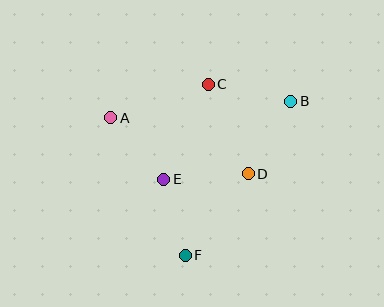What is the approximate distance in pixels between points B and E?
The distance between B and E is approximately 149 pixels.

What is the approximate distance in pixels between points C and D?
The distance between C and D is approximately 98 pixels.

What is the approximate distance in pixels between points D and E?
The distance between D and E is approximately 84 pixels.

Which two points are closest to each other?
Points E and F are closest to each other.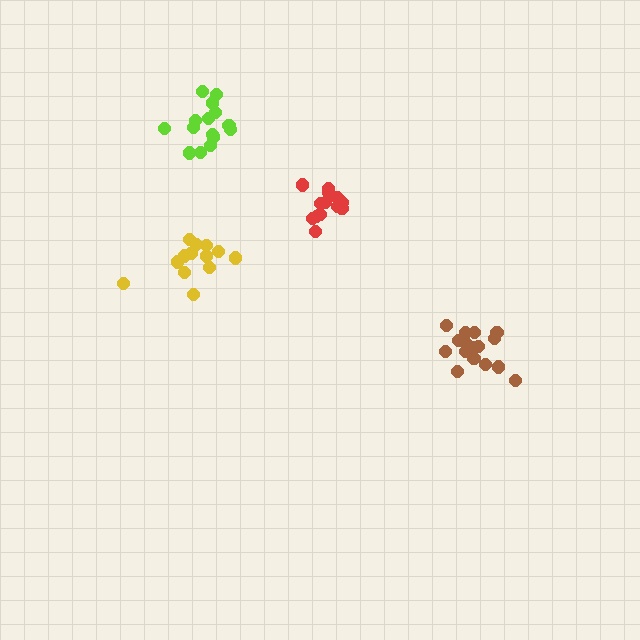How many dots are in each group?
Group 1: 13 dots, Group 2: 17 dots, Group 3: 13 dots, Group 4: 15 dots (58 total).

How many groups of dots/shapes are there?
There are 4 groups.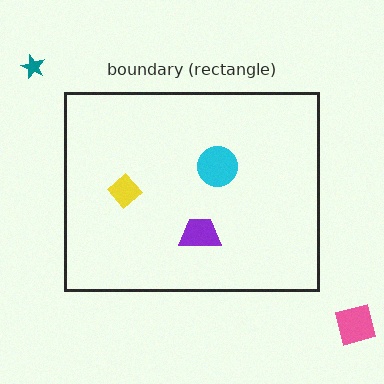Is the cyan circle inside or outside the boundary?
Inside.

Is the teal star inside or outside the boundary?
Outside.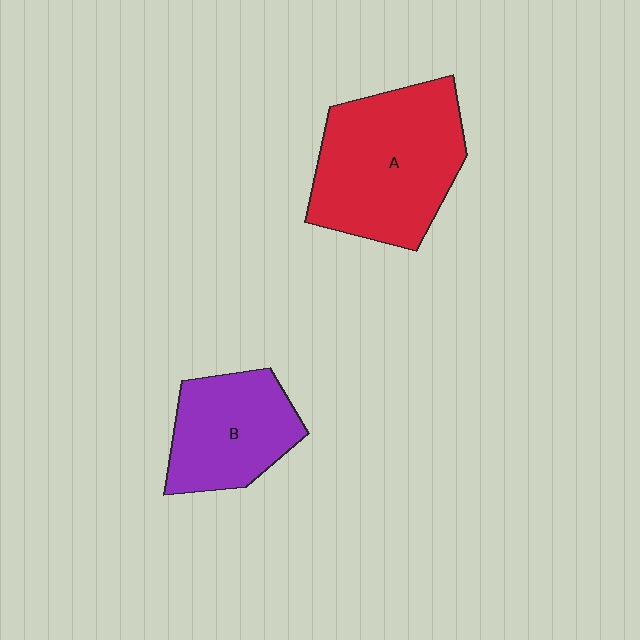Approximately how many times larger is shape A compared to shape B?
Approximately 1.5 times.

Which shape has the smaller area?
Shape B (purple).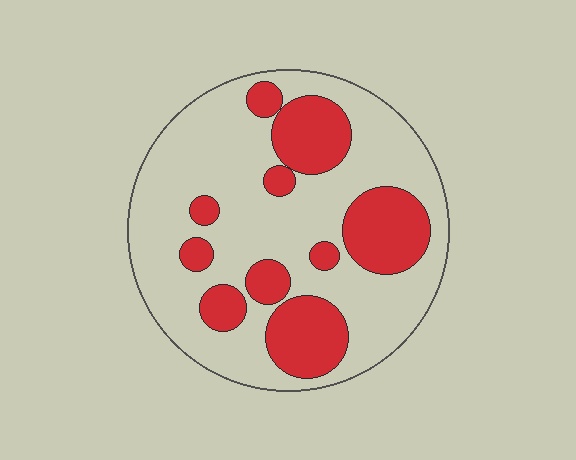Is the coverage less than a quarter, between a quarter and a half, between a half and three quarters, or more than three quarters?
Between a quarter and a half.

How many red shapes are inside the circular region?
10.